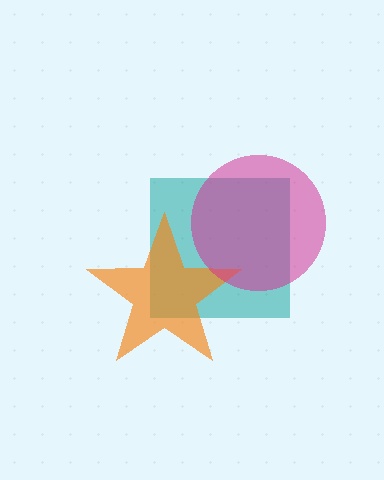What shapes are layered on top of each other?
The layered shapes are: a teal square, an orange star, a magenta circle.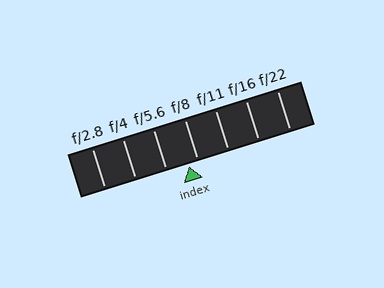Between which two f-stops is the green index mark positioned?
The index mark is between f/5.6 and f/8.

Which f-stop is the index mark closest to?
The index mark is closest to f/8.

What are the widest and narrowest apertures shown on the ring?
The widest aperture shown is f/2.8 and the narrowest is f/22.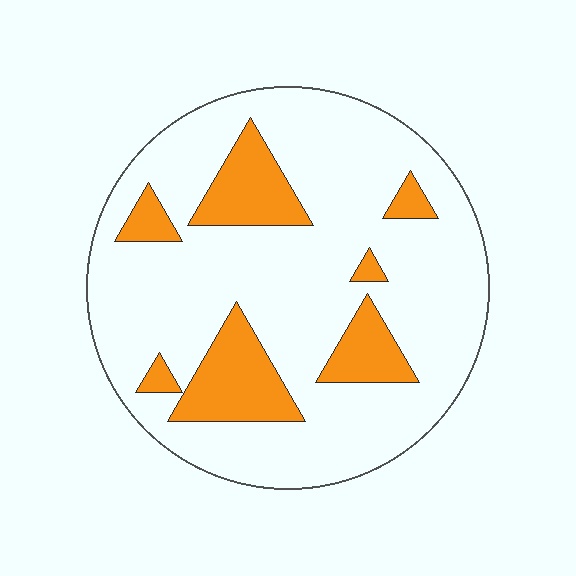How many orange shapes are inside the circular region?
7.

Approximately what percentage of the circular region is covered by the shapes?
Approximately 20%.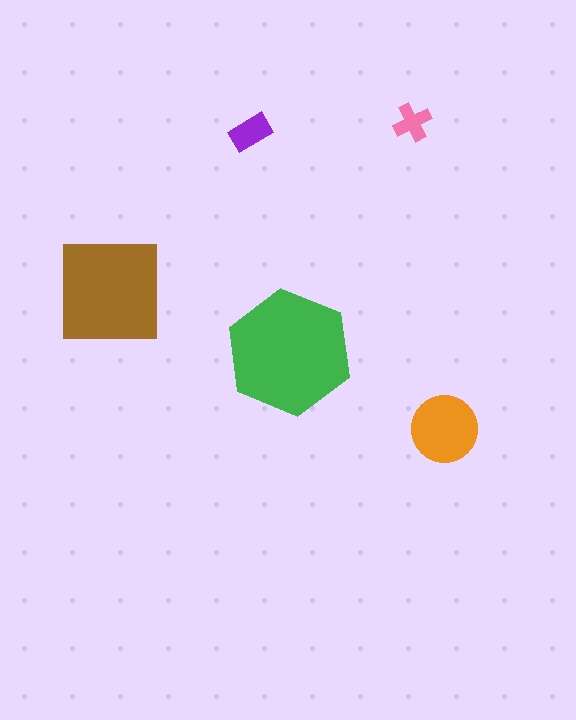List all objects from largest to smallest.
The green hexagon, the brown square, the orange circle, the purple rectangle, the pink cross.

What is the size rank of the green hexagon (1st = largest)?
1st.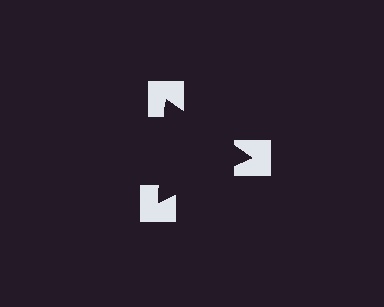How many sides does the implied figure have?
3 sides.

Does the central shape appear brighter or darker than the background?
It typically appears slightly darker than the background, even though no actual brightness change is drawn.